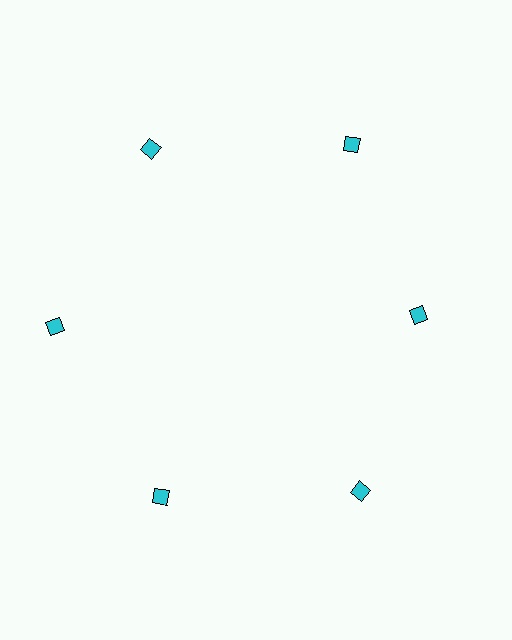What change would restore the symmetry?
The symmetry would be restored by moving it outward, back onto the ring so that all 6 diamonds sit at equal angles and equal distance from the center.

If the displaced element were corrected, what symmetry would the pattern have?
It would have 6-fold rotational symmetry — the pattern would map onto itself every 60 degrees.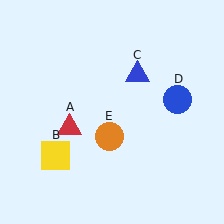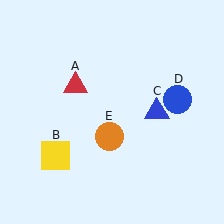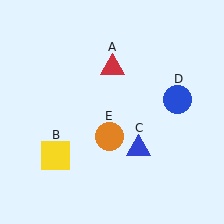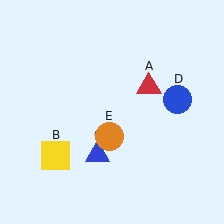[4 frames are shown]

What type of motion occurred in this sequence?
The red triangle (object A), blue triangle (object C) rotated clockwise around the center of the scene.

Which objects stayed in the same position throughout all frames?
Yellow square (object B) and blue circle (object D) and orange circle (object E) remained stationary.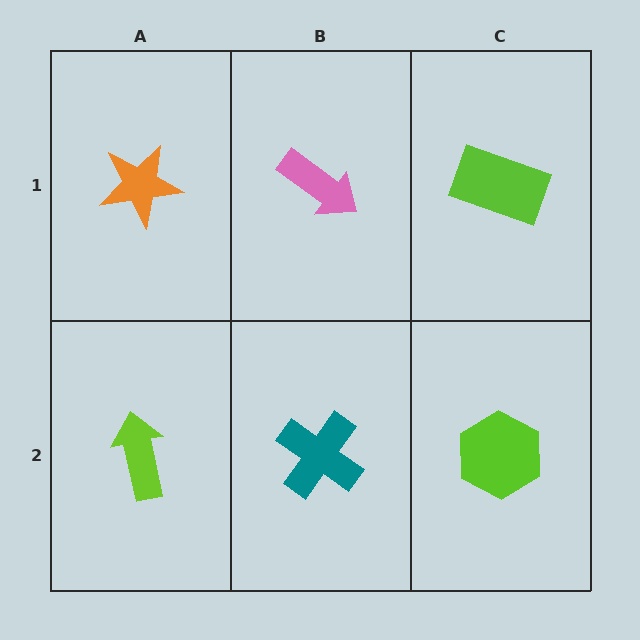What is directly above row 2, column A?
An orange star.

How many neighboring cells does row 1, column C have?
2.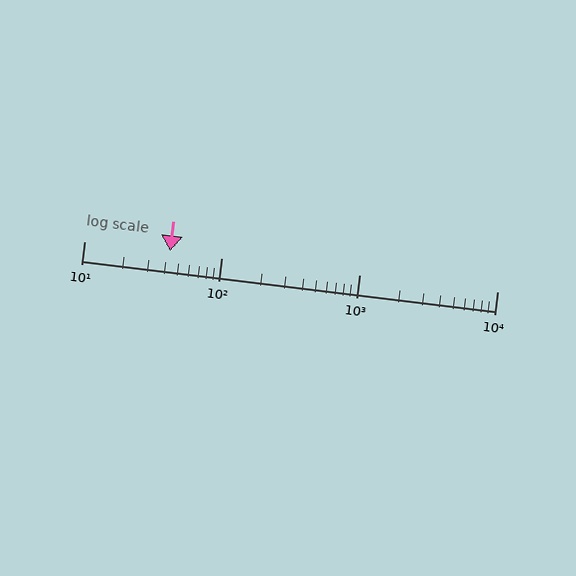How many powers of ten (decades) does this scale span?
The scale spans 3 decades, from 10 to 10000.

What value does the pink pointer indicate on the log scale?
The pointer indicates approximately 42.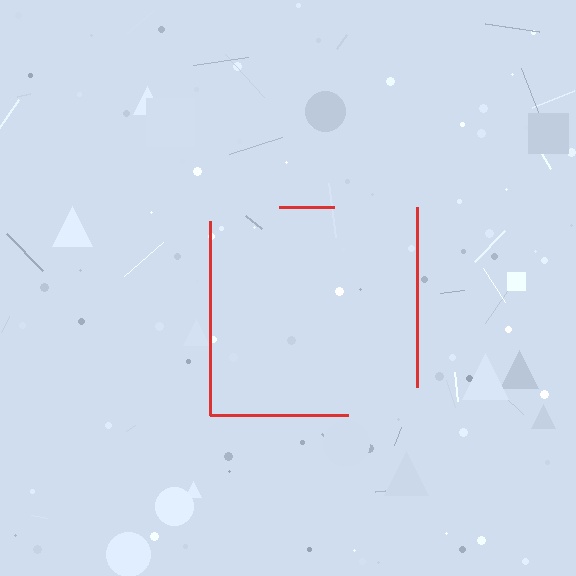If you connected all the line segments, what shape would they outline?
They would outline a square.